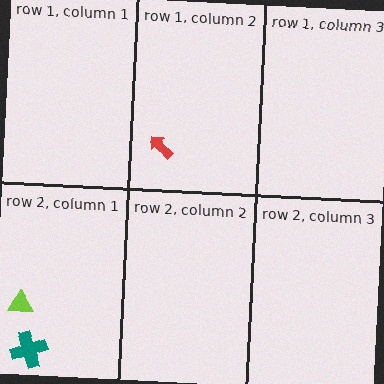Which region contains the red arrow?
The row 1, column 2 region.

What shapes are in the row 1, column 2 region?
The red arrow.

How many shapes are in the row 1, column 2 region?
1.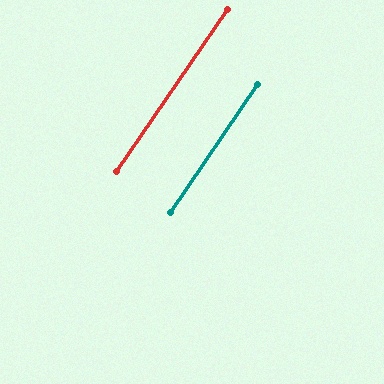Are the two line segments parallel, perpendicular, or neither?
Parallel — their directions differ by only 0.3°.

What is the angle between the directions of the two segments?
Approximately 0 degrees.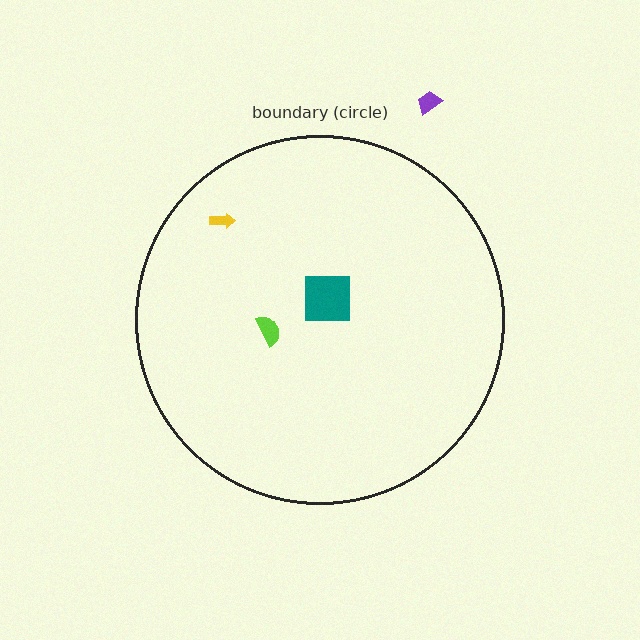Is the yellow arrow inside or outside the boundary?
Inside.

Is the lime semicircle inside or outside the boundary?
Inside.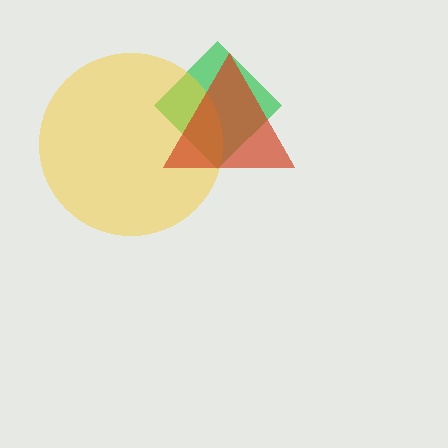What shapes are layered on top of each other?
The layered shapes are: a green diamond, a yellow circle, a red triangle.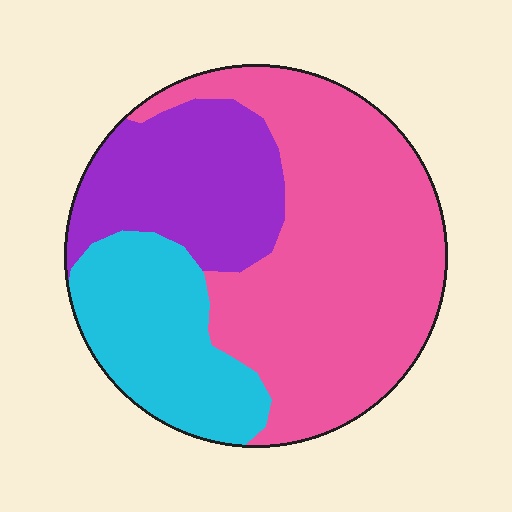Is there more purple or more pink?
Pink.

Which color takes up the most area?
Pink, at roughly 55%.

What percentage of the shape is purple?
Purple covers 24% of the shape.